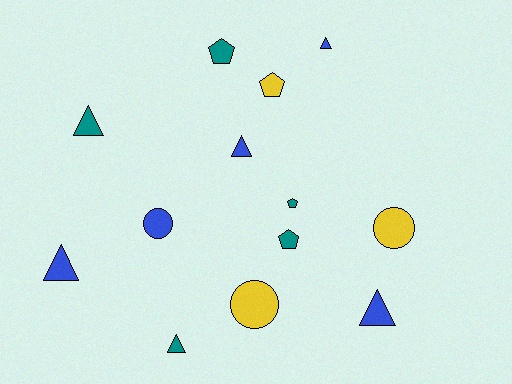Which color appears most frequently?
Teal, with 5 objects.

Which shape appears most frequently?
Triangle, with 6 objects.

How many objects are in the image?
There are 13 objects.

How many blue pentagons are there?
There are no blue pentagons.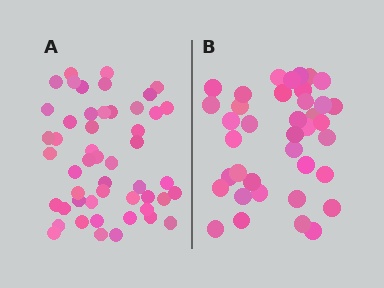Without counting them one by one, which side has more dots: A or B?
Region A (the left region) has more dots.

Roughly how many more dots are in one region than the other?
Region A has roughly 12 or so more dots than region B.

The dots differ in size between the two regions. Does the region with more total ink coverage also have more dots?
No. Region B has more total ink coverage because its dots are larger, but region A actually contains more individual dots. Total area can be misleading — the number of items is what matters here.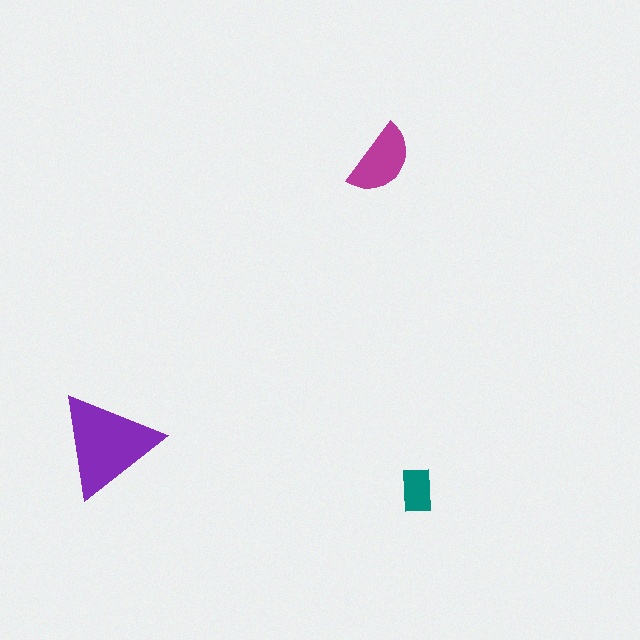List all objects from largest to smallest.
The purple triangle, the magenta semicircle, the teal rectangle.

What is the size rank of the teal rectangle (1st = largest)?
3rd.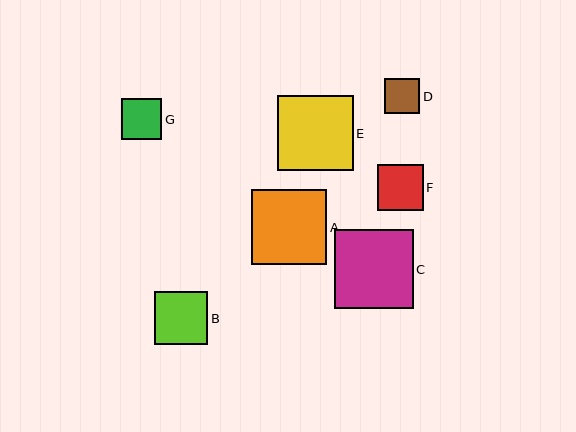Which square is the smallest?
Square D is the smallest with a size of approximately 35 pixels.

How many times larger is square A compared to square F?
Square A is approximately 1.6 times the size of square F.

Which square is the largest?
Square C is the largest with a size of approximately 79 pixels.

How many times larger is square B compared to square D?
Square B is approximately 1.5 times the size of square D.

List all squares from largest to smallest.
From largest to smallest: C, E, A, B, F, G, D.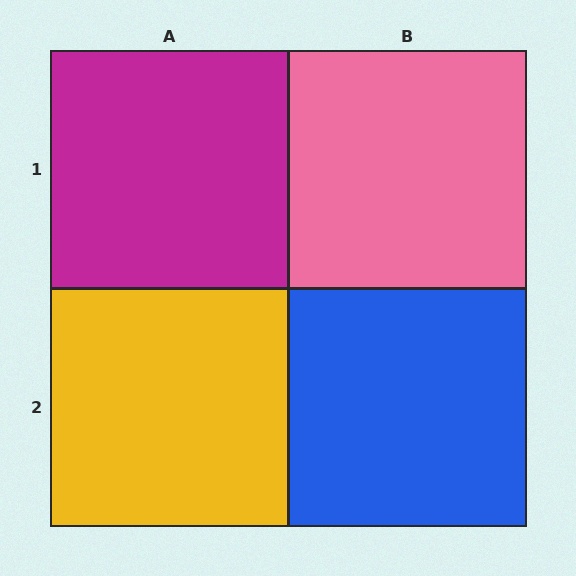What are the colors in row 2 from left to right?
Yellow, blue.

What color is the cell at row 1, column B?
Pink.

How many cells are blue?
1 cell is blue.